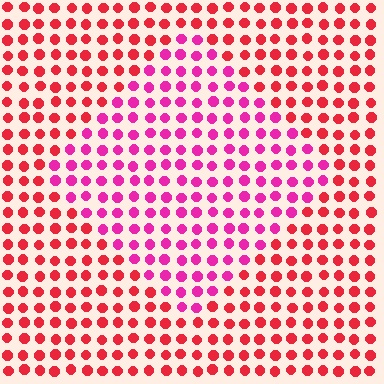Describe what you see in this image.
The image is filled with small red elements in a uniform arrangement. A diamond-shaped region is visible where the elements are tinted to a slightly different hue, forming a subtle color boundary.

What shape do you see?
I see a diamond.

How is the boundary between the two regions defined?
The boundary is defined purely by a slight shift in hue (about 35 degrees). Spacing, size, and orientation are identical on both sides.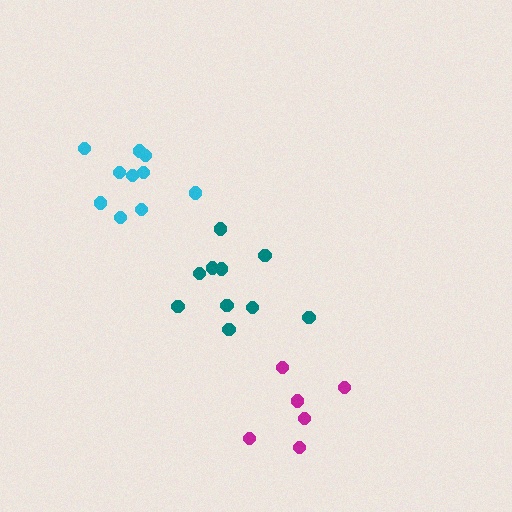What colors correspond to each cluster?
The clusters are colored: teal, magenta, cyan.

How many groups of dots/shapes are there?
There are 3 groups.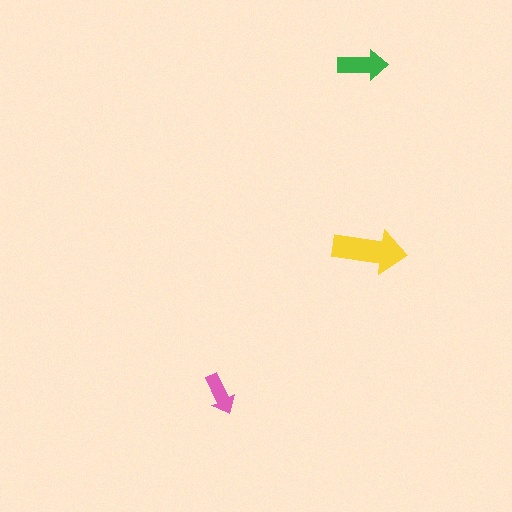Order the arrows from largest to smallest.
the yellow one, the green one, the pink one.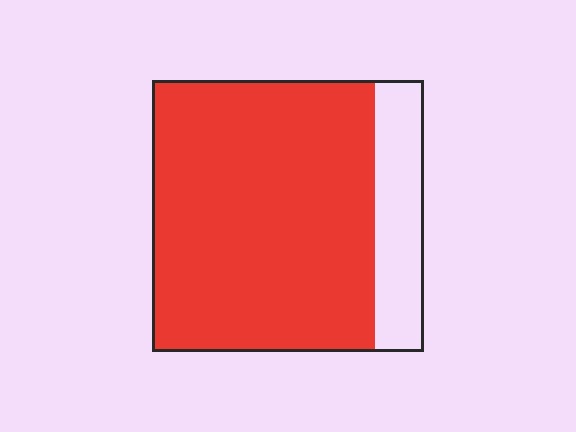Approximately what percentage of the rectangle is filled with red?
Approximately 80%.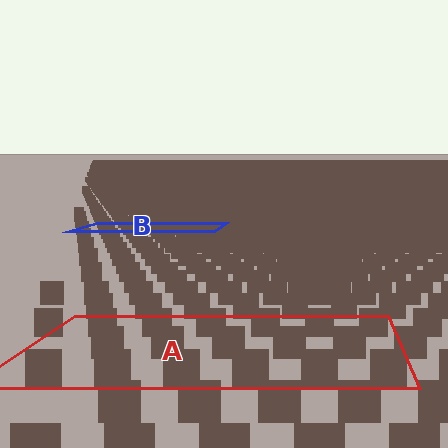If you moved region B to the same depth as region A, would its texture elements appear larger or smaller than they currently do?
They would appear larger. At a closer depth, the same texture elements are projected at a bigger on-screen size.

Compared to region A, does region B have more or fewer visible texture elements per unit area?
Region B has more texture elements per unit area — they are packed more densely because it is farther away.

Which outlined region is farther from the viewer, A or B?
Region B is farther from the viewer — the texture elements inside it appear smaller and more densely packed.